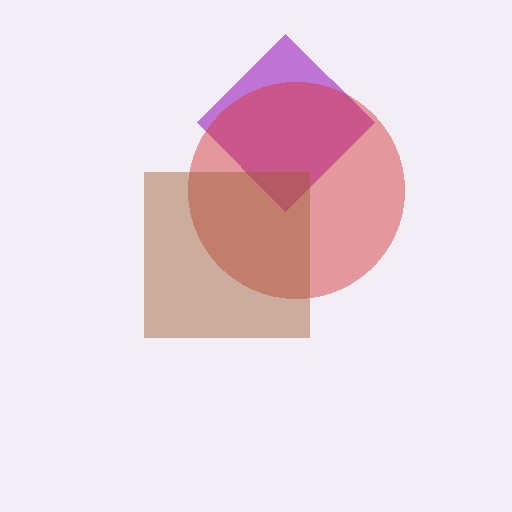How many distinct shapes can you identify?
There are 3 distinct shapes: a purple diamond, a red circle, a brown square.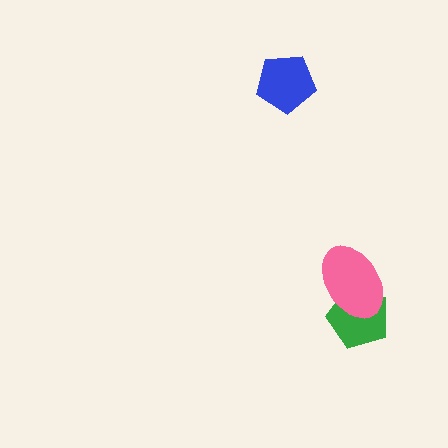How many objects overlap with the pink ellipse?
1 object overlaps with the pink ellipse.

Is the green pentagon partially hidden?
Yes, it is partially covered by another shape.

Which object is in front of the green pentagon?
The pink ellipse is in front of the green pentagon.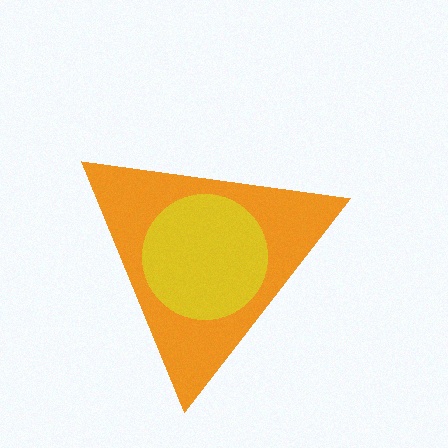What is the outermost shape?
The orange triangle.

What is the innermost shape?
The yellow circle.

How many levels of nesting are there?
2.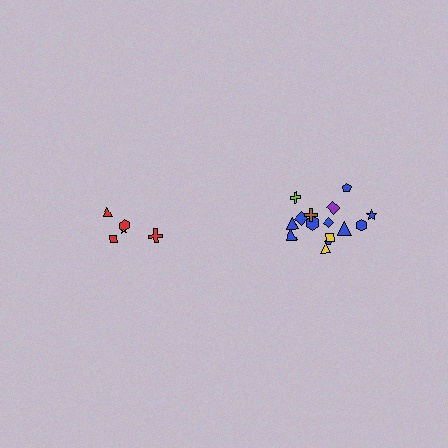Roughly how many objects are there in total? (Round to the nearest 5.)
Roughly 20 objects in total.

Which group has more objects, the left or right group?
The right group.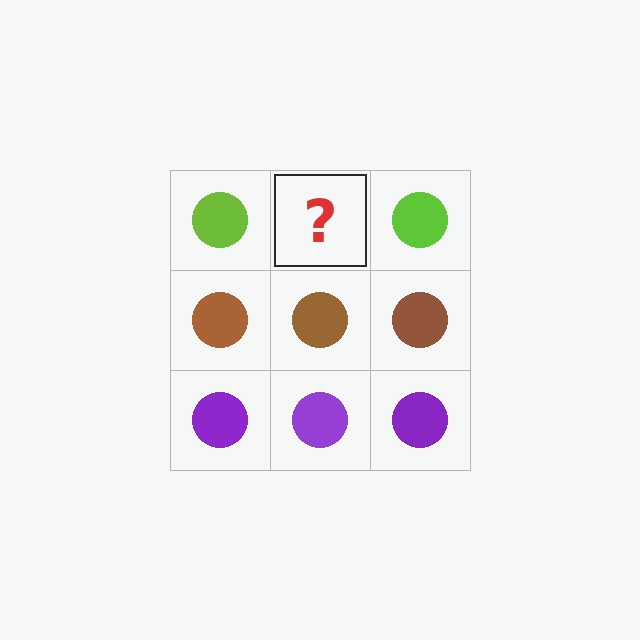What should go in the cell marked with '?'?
The missing cell should contain a lime circle.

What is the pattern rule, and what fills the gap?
The rule is that each row has a consistent color. The gap should be filled with a lime circle.